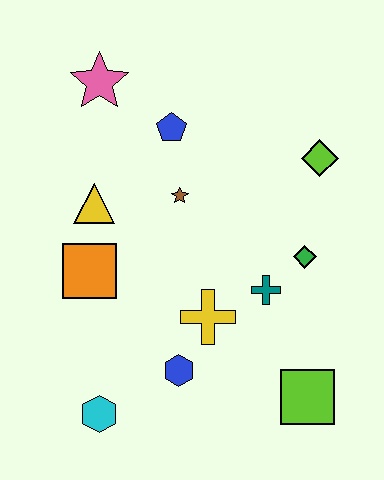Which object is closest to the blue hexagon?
The yellow cross is closest to the blue hexagon.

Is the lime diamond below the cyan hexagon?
No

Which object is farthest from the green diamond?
The pink star is farthest from the green diamond.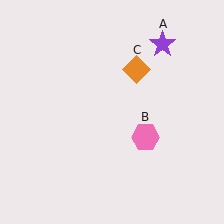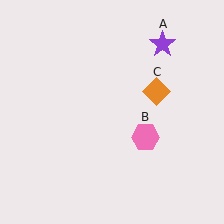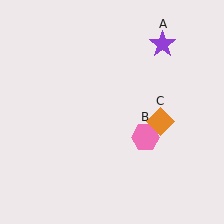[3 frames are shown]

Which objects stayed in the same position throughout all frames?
Purple star (object A) and pink hexagon (object B) remained stationary.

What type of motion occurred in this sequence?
The orange diamond (object C) rotated clockwise around the center of the scene.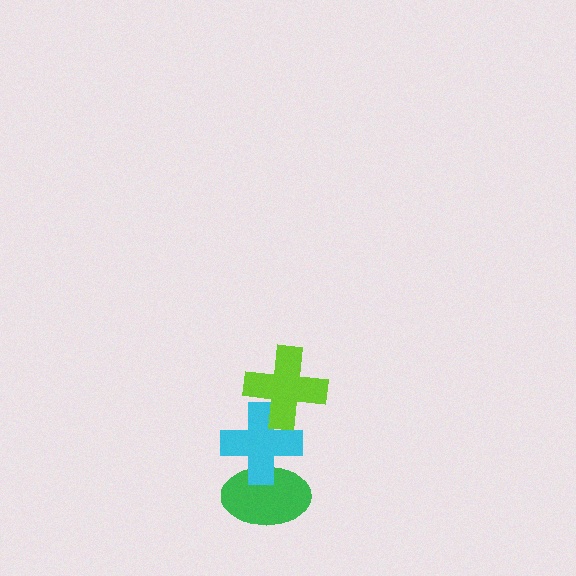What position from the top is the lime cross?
The lime cross is 1st from the top.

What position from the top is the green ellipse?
The green ellipse is 3rd from the top.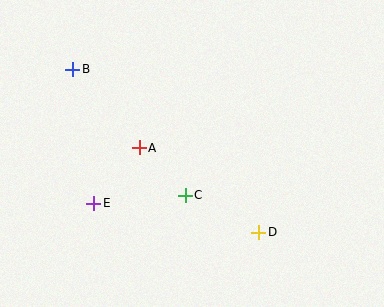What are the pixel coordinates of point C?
Point C is at (185, 195).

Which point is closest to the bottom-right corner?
Point D is closest to the bottom-right corner.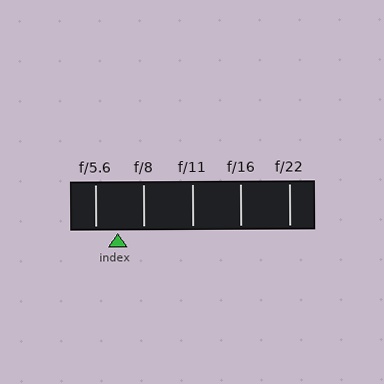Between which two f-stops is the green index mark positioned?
The index mark is between f/5.6 and f/8.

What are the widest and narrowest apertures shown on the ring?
The widest aperture shown is f/5.6 and the narrowest is f/22.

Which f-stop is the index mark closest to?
The index mark is closest to f/5.6.